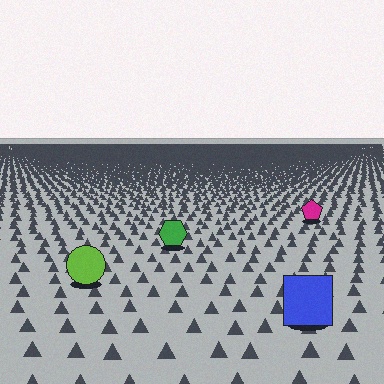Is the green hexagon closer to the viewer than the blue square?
No. The blue square is closer — you can tell from the texture gradient: the ground texture is coarser near it.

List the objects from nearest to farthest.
From nearest to farthest: the blue square, the lime circle, the green hexagon, the magenta pentagon.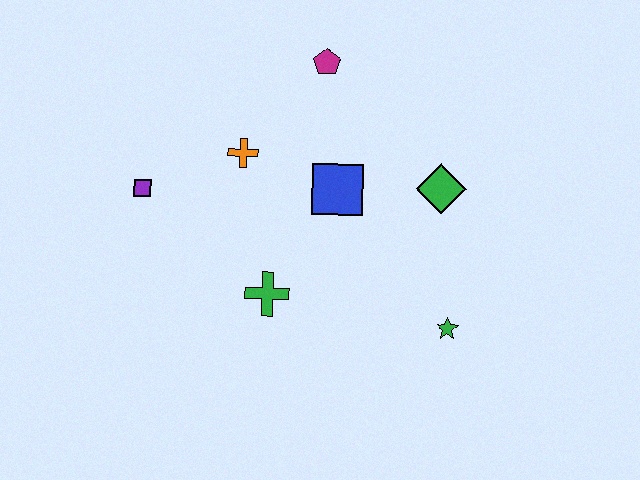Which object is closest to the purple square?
The orange cross is closest to the purple square.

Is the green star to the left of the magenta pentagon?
No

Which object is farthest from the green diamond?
The purple square is farthest from the green diamond.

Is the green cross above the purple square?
No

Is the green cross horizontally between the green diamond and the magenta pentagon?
No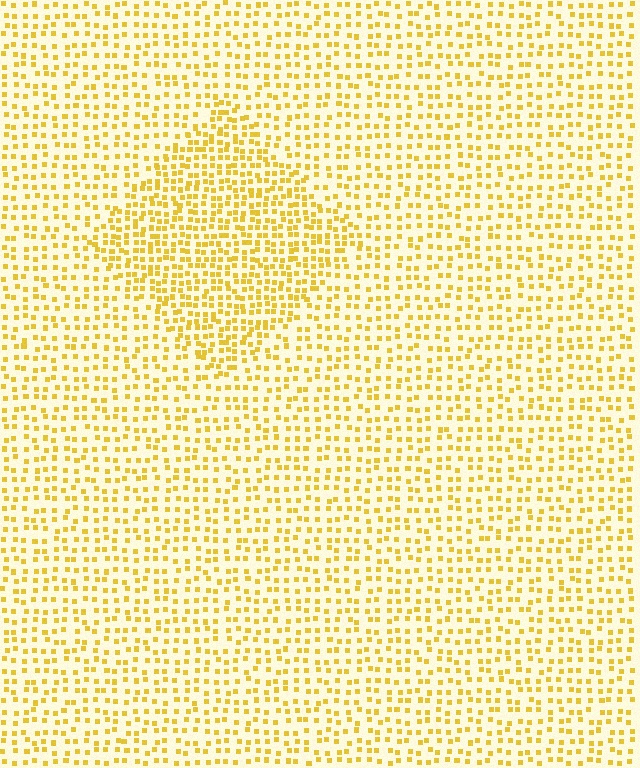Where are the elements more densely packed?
The elements are more densely packed inside the diamond boundary.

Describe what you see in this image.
The image contains small yellow elements arranged at two different densities. A diamond-shaped region is visible where the elements are more densely packed than the surrounding area.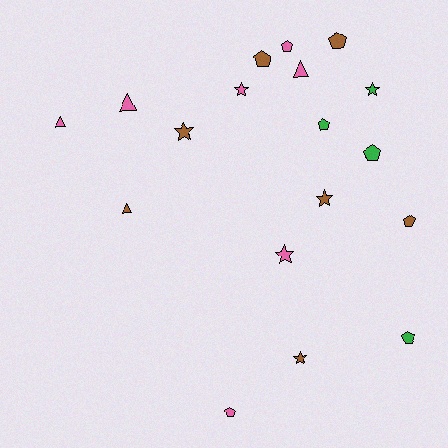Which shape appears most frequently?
Pentagon, with 8 objects.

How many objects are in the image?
There are 18 objects.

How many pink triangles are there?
There are 3 pink triangles.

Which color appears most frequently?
Pink, with 7 objects.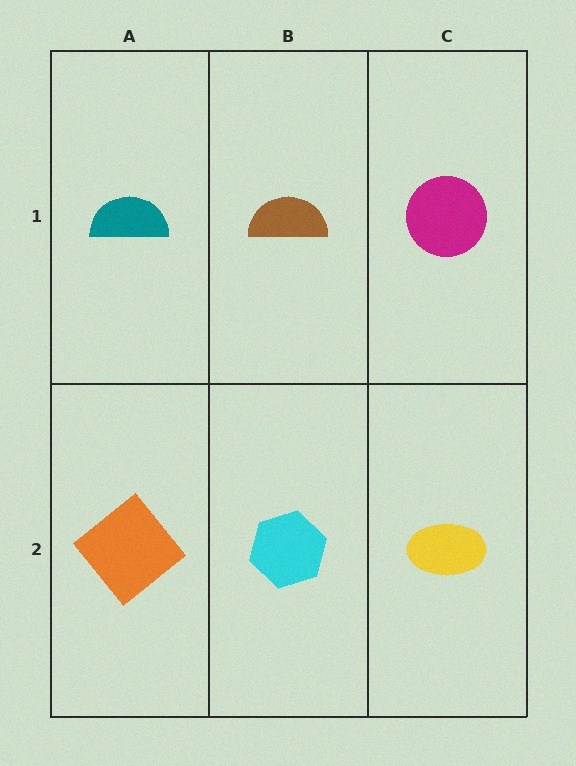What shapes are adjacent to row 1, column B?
A cyan hexagon (row 2, column B), a teal semicircle (row 1, column A), a magenta circle (row 1, column C).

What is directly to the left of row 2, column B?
An orange diamond.